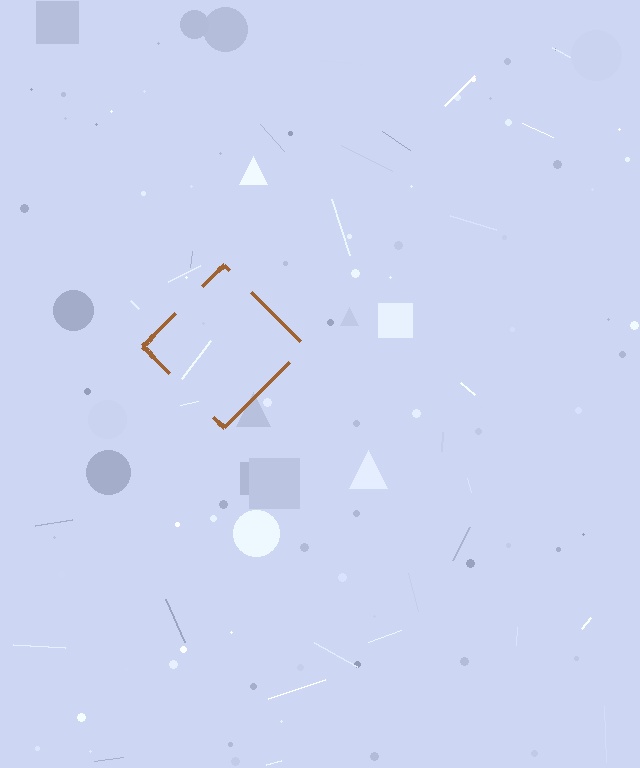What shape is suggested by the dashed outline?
The dashed outline suggests a diamond.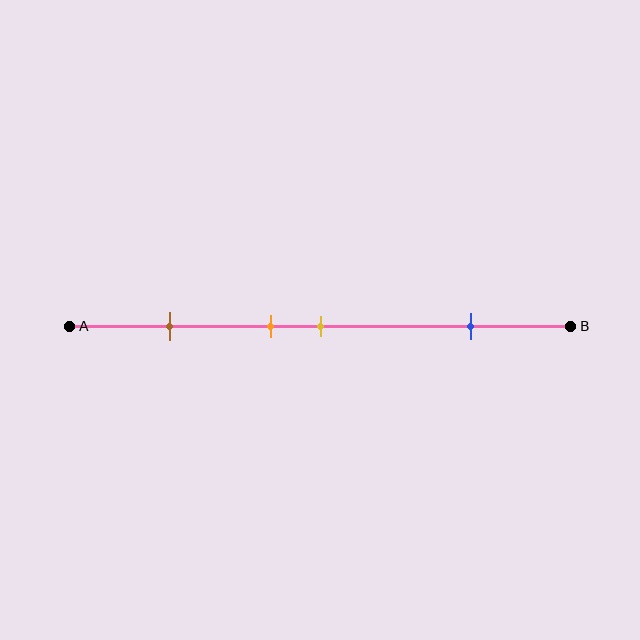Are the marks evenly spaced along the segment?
No, the marks are not evenly spaced.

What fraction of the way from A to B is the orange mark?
The orange mark is approximately 40% (0.4) of the way from A to B.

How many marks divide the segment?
There are 4 marks dividing the segment.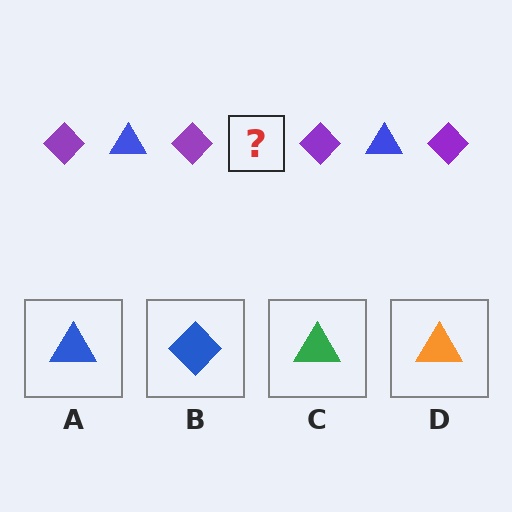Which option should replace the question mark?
Option A.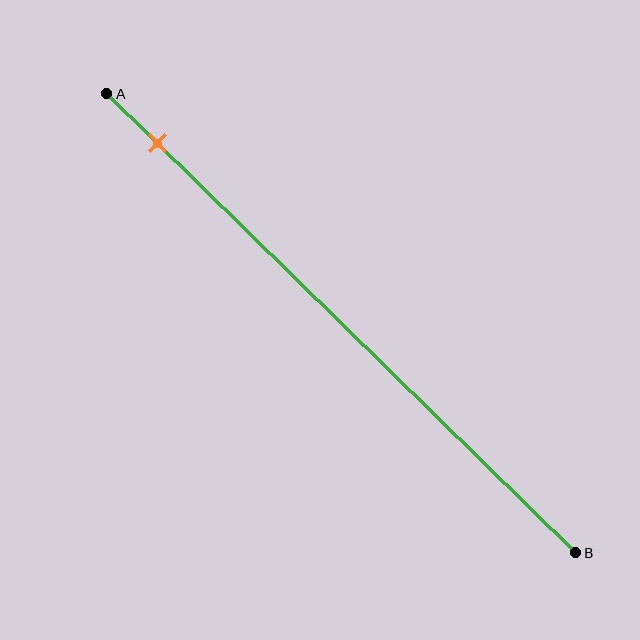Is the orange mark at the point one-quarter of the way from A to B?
No, the mark is at about 10% from A, not at the 25% one-quarter point.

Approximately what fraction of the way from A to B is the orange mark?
The orange mark is approximately 10% of the way from A to B.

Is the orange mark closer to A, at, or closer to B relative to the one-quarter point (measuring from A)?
The orange mark is closer to point A than the one-quarter point of segment AB.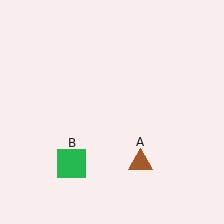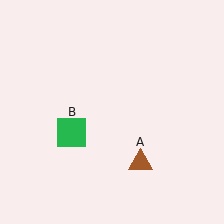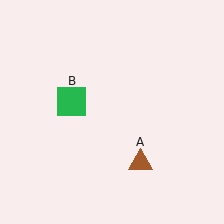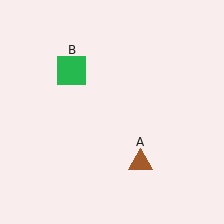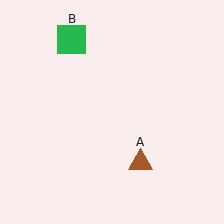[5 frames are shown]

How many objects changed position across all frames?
1 object changed position: green square (object B).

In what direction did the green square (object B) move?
The green square (object B) moved up.